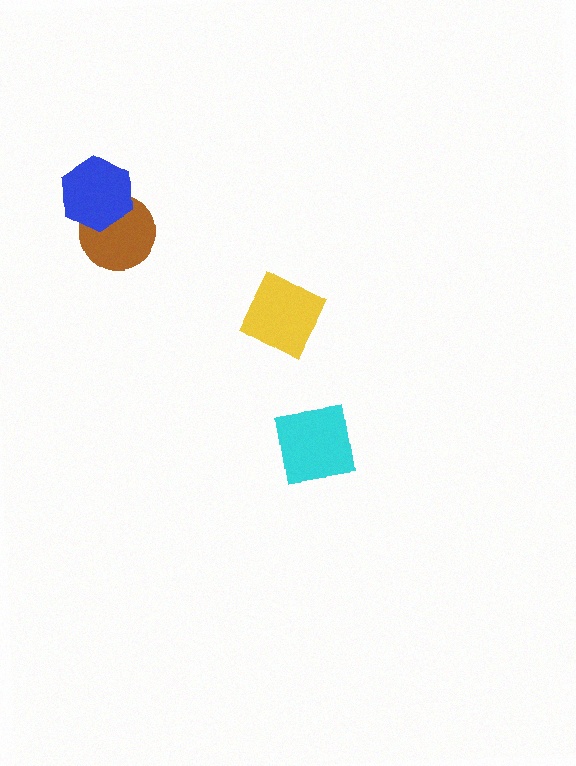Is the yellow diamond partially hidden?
No, no other shape covers it.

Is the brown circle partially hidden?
Yes, it is partially covered by another shape.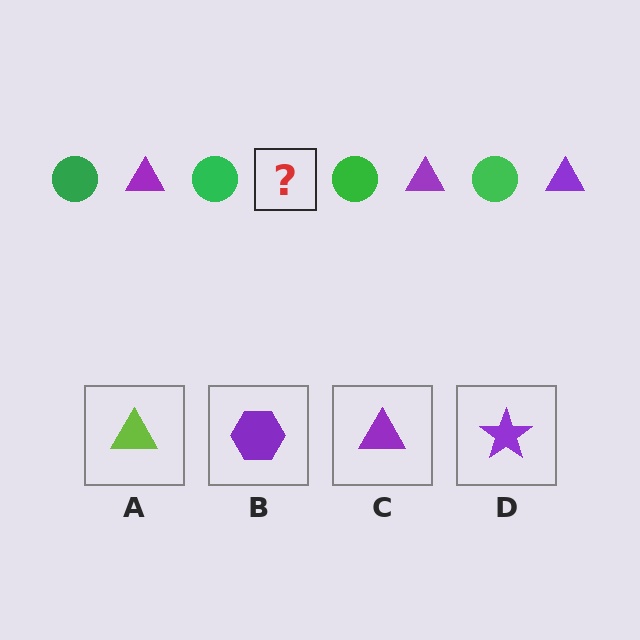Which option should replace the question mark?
Option C.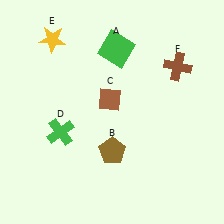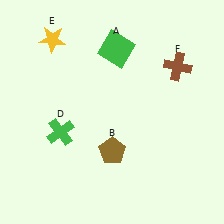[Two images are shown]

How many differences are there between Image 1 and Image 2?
There is 1 difference between the two images.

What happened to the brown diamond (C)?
The brown diamond (C) was removed in Image 2. It was in the top-left area of Image 1.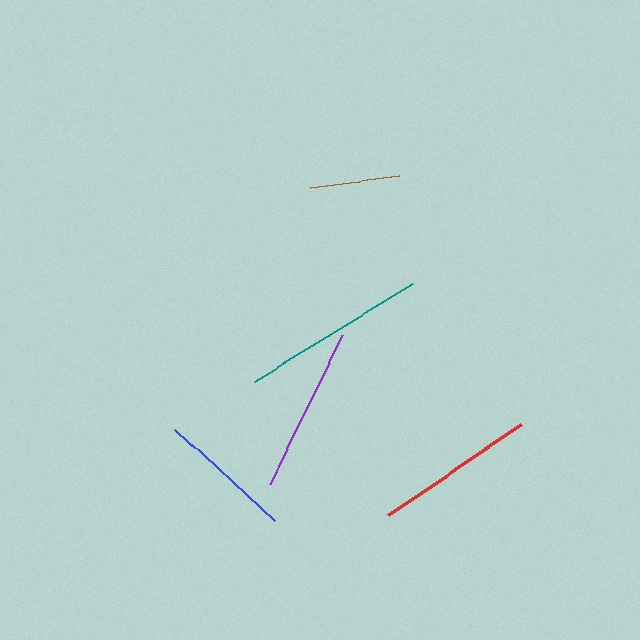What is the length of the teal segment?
The teal segment is approximately 186 pixels long.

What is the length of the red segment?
The red segment is approximately 162 pixels long.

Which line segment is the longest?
The teal line is the longest at approximately 186 pixels.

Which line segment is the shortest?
The brown line is the shortest at approximately 90 pixels.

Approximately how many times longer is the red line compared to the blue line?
The red line is approximately 1.2 times the length of the blue line.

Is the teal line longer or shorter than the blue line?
The teal line is longer than the blue line.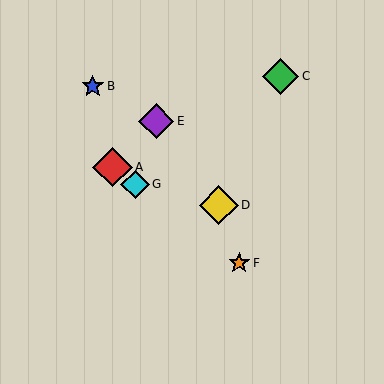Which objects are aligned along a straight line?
Objects A, F, G are aligned along a straight line.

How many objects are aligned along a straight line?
3 objects (A, F, G) are aligned along a straight line.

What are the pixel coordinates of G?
Object G is at (135, 184).